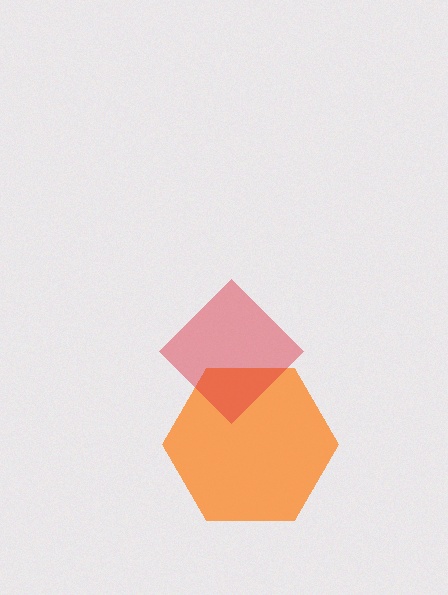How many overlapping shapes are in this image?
There are 2 overlapping shapes in the image.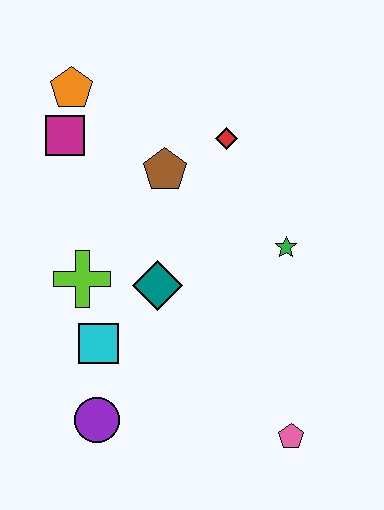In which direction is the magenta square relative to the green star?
The magenta square is to the left of the green star.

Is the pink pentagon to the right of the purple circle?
Yes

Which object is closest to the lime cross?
The cyan square is closest to the lime cross.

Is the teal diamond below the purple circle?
No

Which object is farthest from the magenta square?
The pink pentagon is farthest from the magenta square.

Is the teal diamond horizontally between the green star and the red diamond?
No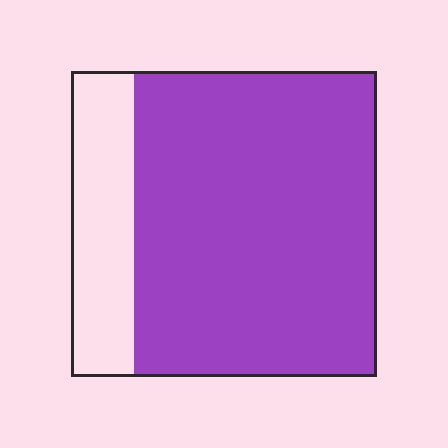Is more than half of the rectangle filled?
Yes.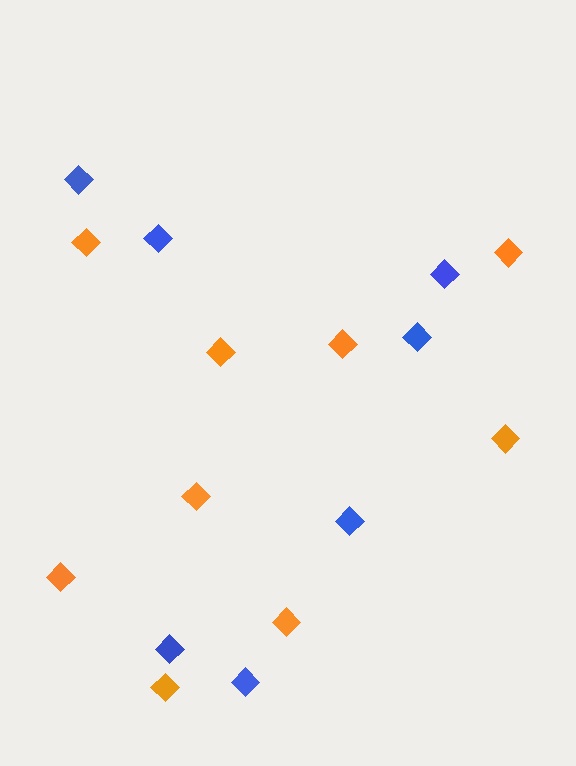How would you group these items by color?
There are 2 groups: one group of blue diamonds (7) and one group of orange diamonds (9).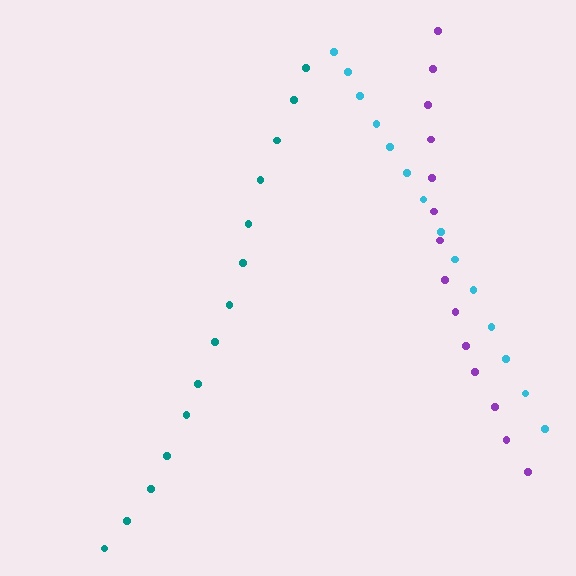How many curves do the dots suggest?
There are 3 distinct paths.